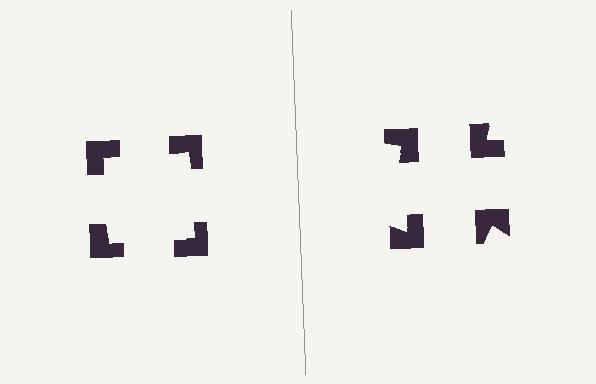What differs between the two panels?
The notched squares are positioned identically on both sides; only the wedge orientations differ. On the left they align to a square; on the right they are misaligned.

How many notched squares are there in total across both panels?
8 — 4 on each side.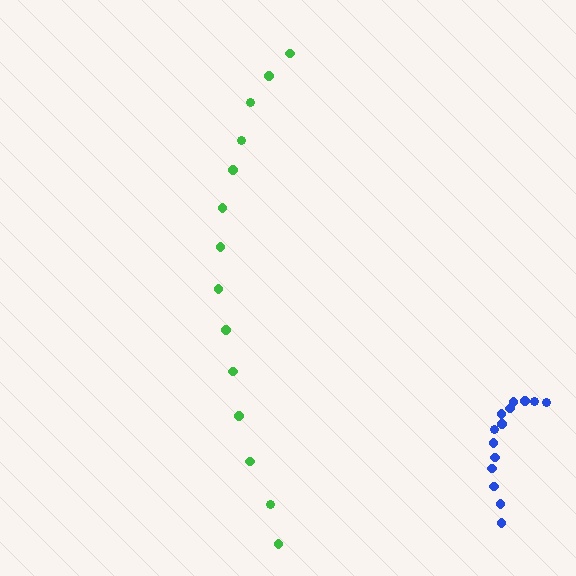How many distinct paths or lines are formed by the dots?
There are 2 distinct paths.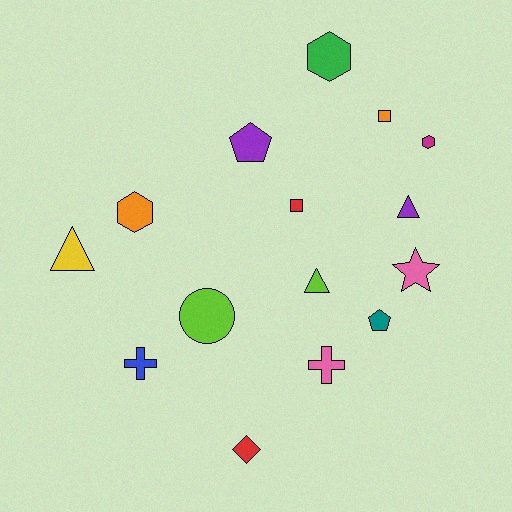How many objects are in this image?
There are 15 objects.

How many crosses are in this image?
There are 2 crosses.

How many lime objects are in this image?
There are 2 lime objects.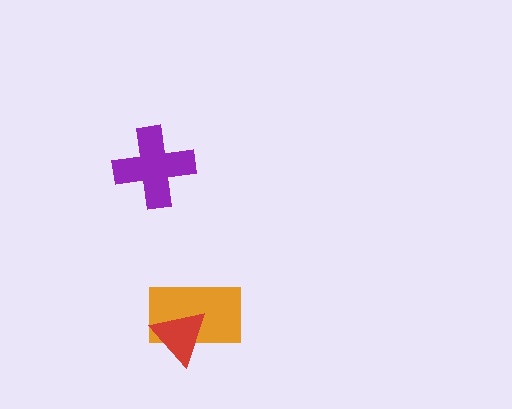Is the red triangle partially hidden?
No, no other shape covers it.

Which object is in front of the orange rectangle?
The red triangle is in front of the orange rectangle.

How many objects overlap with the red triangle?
1 object overlaps with the red triangle.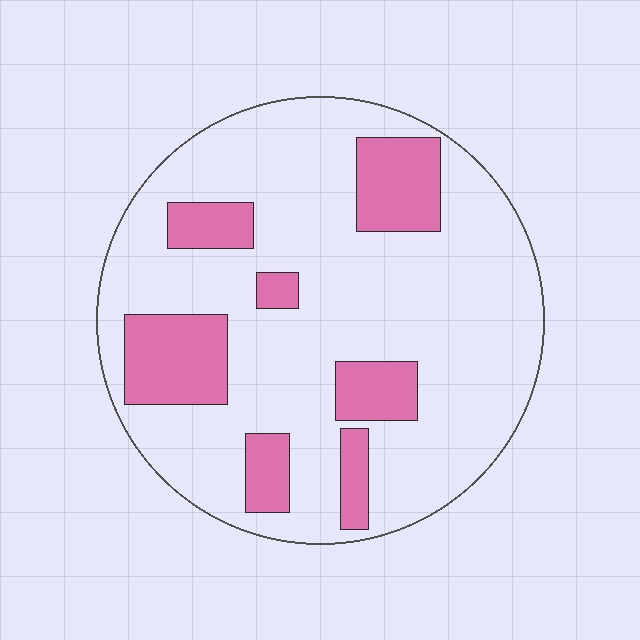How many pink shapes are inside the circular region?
7.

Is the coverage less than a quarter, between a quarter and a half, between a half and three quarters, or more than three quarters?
Less than a quarter.